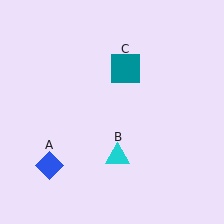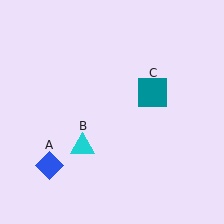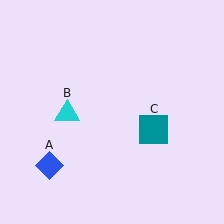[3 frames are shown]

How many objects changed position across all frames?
2 objects changed position: cyan triangle (object B), teal square (object C).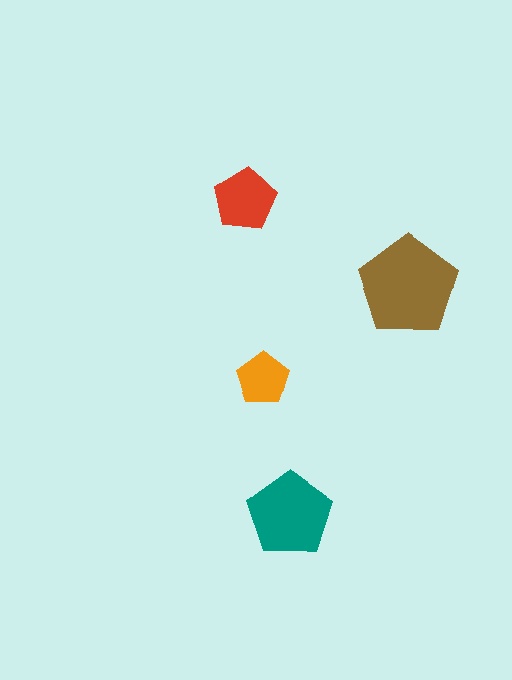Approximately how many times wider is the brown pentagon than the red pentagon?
About 1.5 times wider.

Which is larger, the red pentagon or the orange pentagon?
The red one.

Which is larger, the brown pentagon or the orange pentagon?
The brown one.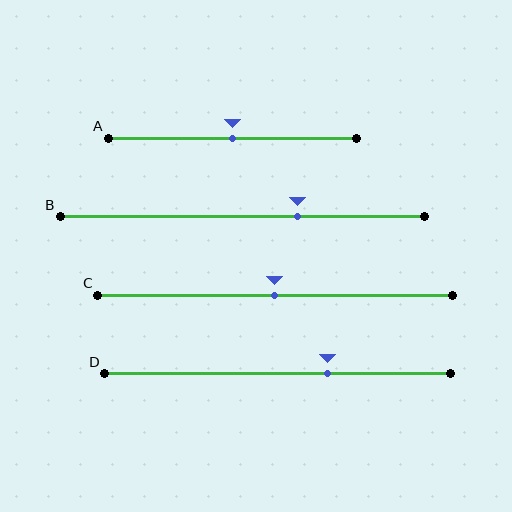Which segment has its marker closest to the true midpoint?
Segment A has its marker closest to the true midpoint.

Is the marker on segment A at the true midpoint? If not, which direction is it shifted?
Yes, the marker on segment A is at the true midpoint.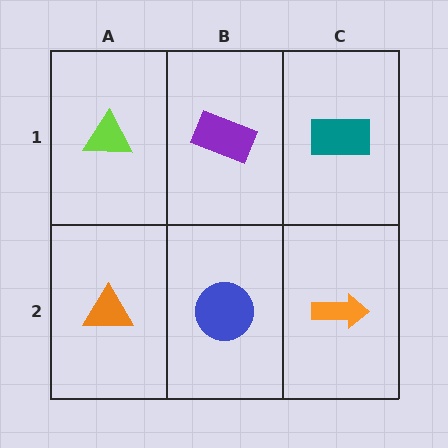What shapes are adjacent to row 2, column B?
A purple rectangle (row 1, column B), an orange triangle (row 2, column A), an orange arrow (row 2, column C).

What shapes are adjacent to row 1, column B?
A blue circle (row 2, column B), a lime triangle (row 1, column A), a teal rectangle (row 1, column C).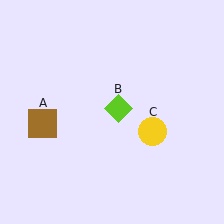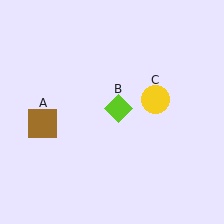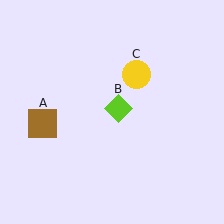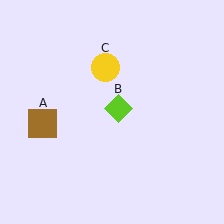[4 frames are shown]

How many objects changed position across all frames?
1 object changed position: yellow circle (object C).